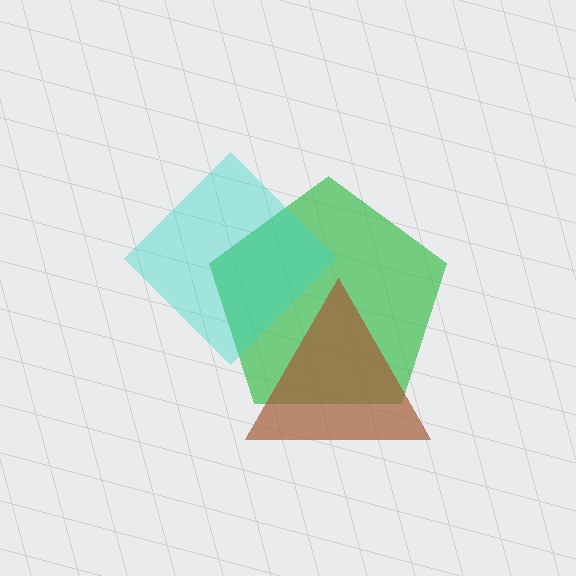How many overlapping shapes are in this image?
There are 3 overlapping shapes in the image.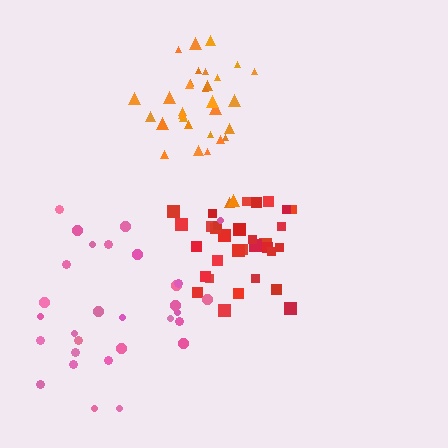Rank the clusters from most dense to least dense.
orange, red, pink.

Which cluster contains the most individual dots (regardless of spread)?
Orange (33).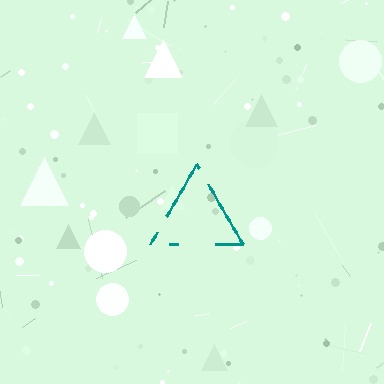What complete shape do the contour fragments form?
The contour fragments form a triangle.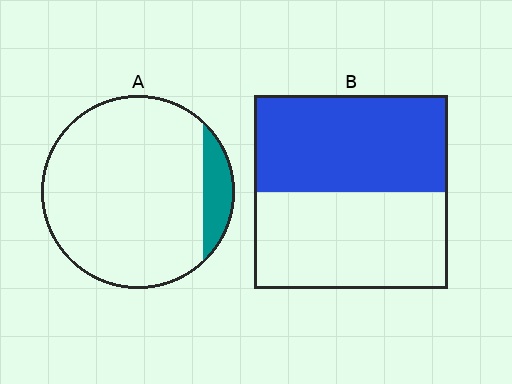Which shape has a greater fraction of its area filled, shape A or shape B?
Shape B.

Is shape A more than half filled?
No.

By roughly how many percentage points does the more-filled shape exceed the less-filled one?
By roughly 40 percentage points (B over A).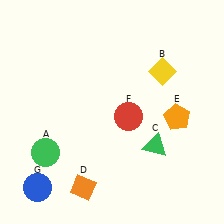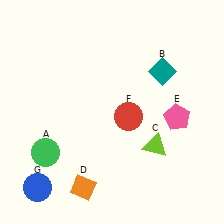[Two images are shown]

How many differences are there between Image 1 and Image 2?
There are 3 differences between the two images.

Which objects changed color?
B changed from yellow to teal. C changed from green to lime. E changed from orange to pink.